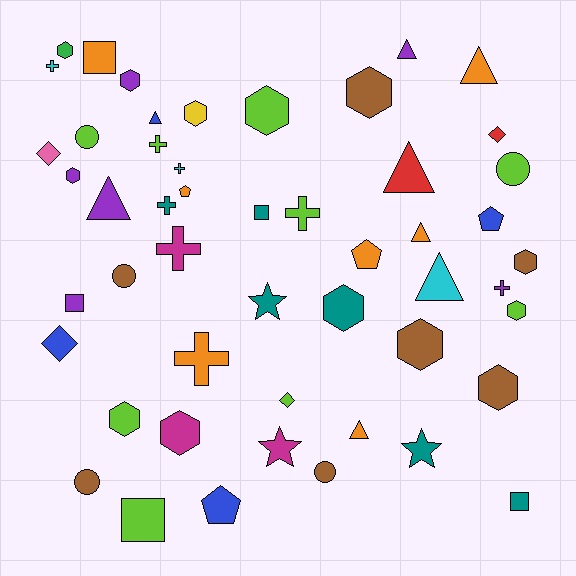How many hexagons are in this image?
There are 13 hexagons.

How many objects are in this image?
There are 50 objects.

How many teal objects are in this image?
There are 6 teal objects.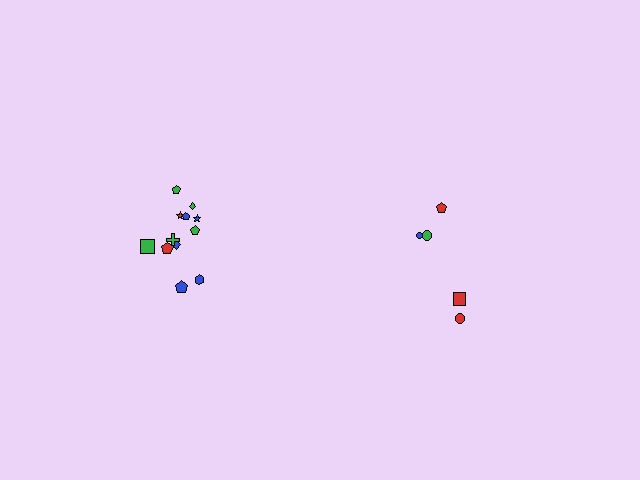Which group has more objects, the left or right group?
The left group.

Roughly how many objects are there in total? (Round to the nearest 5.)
Roughly 15 objects in total.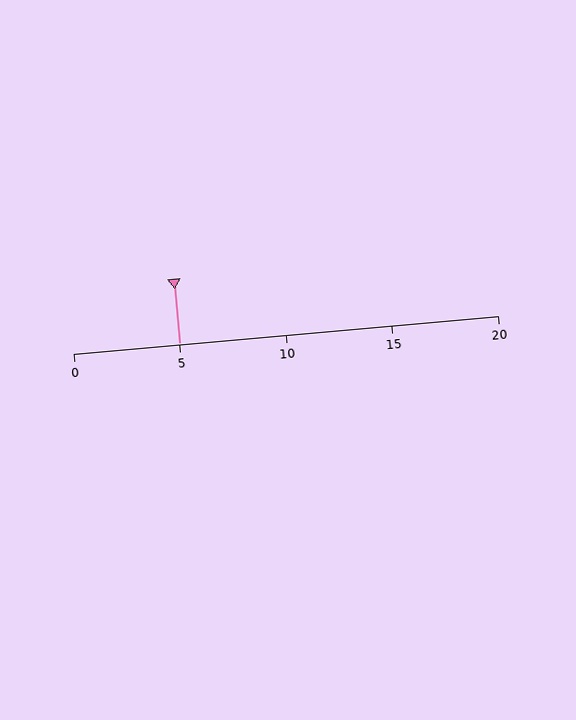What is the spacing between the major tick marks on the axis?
The major ticks are spaced 5 apart.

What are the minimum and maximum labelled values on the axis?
The axis runs from 0 to 20.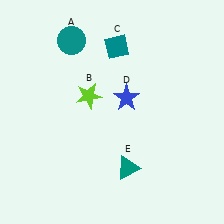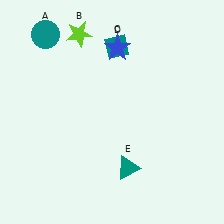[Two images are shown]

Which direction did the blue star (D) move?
The blue star (D) moved up.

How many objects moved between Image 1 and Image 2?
3 objects moved between the two images.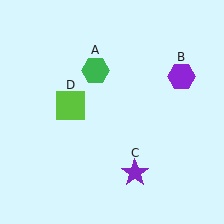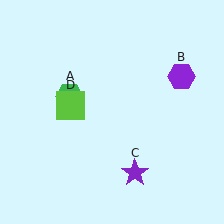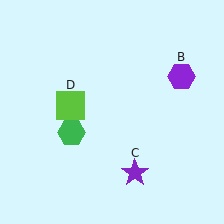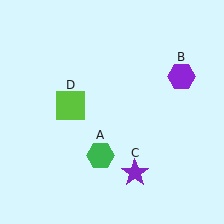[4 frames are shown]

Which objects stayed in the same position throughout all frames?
Purple hexagon (object B) and purple star (object C) and lime square (object D) remained stationary.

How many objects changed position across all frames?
1 object changed position: green hexagon (object A).